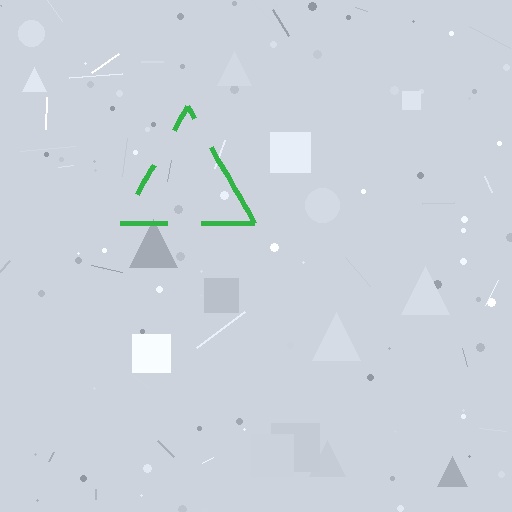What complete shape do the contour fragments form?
The contour fragments form a triangle.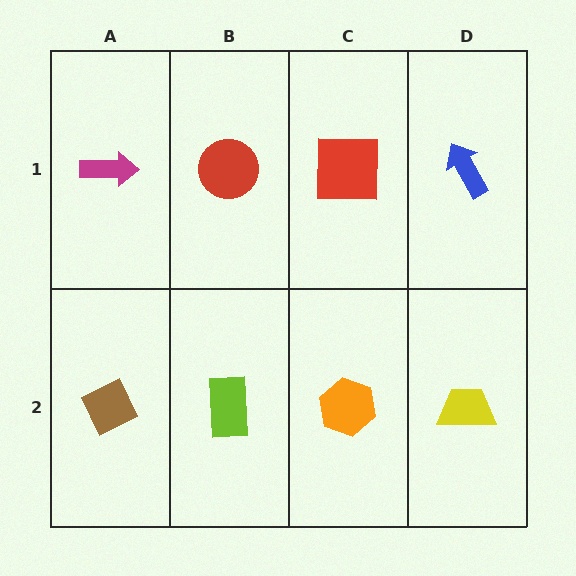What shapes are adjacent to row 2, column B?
A red circle (row 1, column B), a brown diamond (row 2, column A), an orange hexagon (row 2, column C).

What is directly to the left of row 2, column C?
A lime rectangle.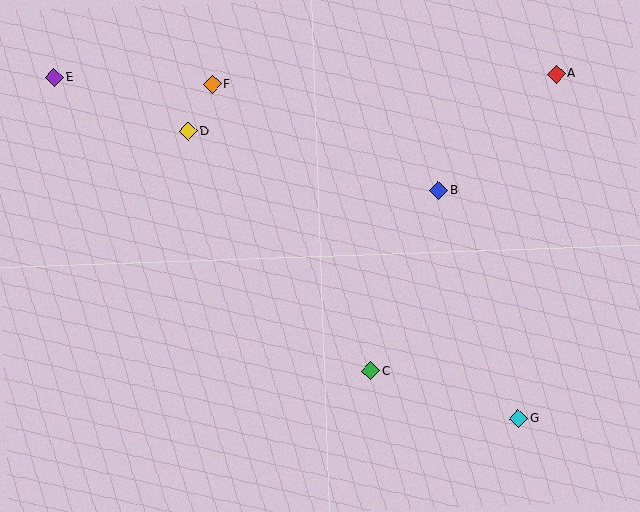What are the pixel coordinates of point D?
Point D is at (188, 131).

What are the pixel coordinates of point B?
Point B is at (439, 191).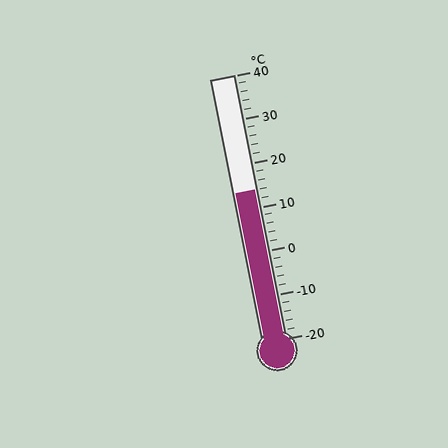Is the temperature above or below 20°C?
The temperature is below 20°C.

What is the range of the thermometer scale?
The thermometer scale ranges from -20°C to 40°C.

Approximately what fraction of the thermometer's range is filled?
The thermometer is filled to approximately 55% of its range.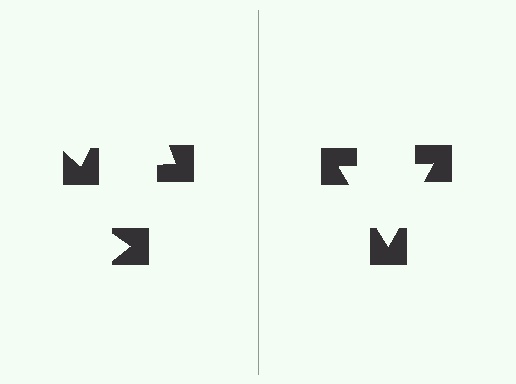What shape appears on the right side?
An illusory triangle.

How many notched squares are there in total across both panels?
6 — 3 on each side.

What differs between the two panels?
The notched squares are positioned identically on both sides; only the wedge orientations differ. On the right they align to a triangle; on the left they are misaligned.